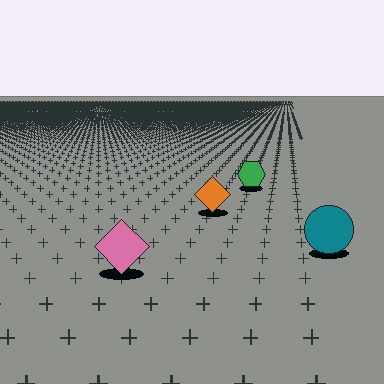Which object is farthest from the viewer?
The green hexagon is farthest from the viewer. It appears smaller and the ground texture around it is denser.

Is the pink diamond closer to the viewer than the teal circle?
Yes. The pink diamond is closer — you can tell from the texture gradient: the ground texture is coarser near it.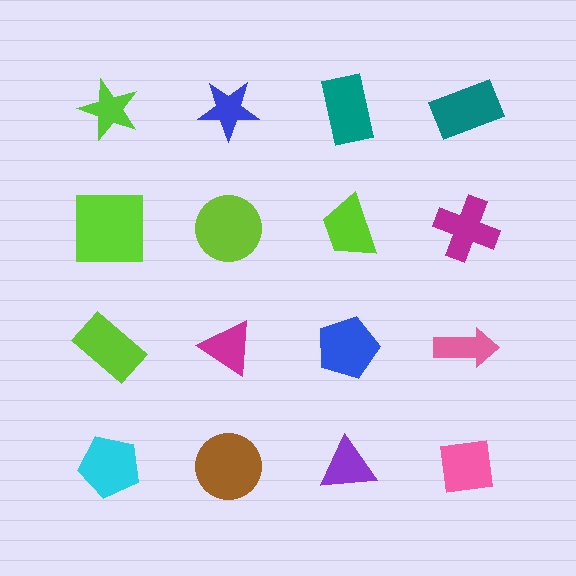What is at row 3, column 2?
A magenta triangle.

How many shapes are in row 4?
4 shapes.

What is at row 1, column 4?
A teal rectangle.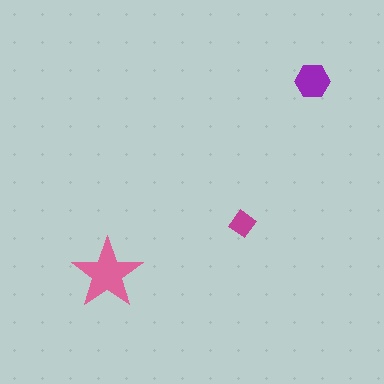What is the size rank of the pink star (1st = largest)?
1st.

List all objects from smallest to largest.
The magenta diamond, the purple hexagon, the pink star.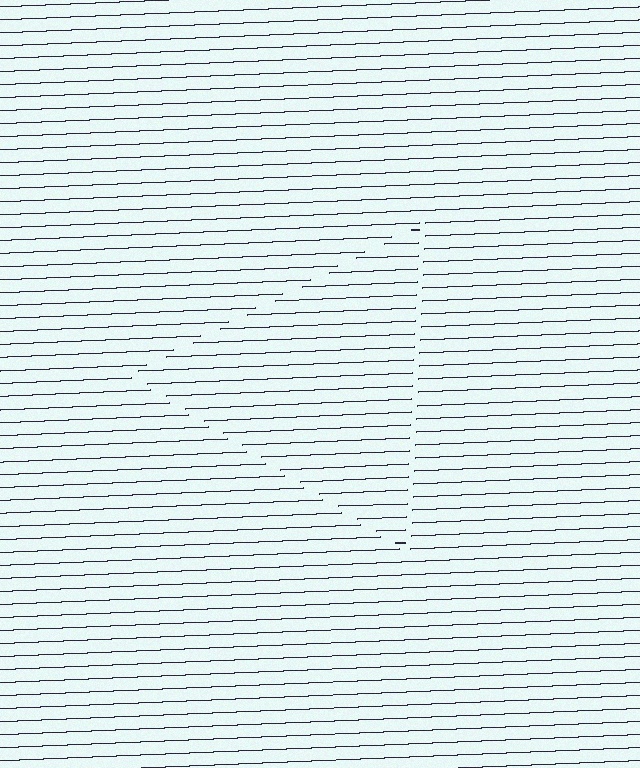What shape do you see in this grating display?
An illusory triangle. The interior of the shape contains the same grating, shifted by half a period — the contour is defined by the phase discontinuity where line-ends from the inner and outer gratings abut.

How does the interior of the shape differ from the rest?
The interior of the shape contains the same grating, shifted by half a period — the contour is defined by the phase discontinuity where line-ends from the inner and outer gratings abut.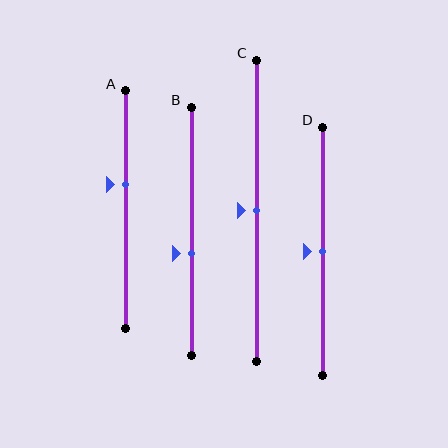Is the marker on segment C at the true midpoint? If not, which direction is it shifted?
Yes, the marker on segment C is at the true midpoint.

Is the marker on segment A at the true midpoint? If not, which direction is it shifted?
No, the marker on segment A is shifted upward by about 11% of the segment length.